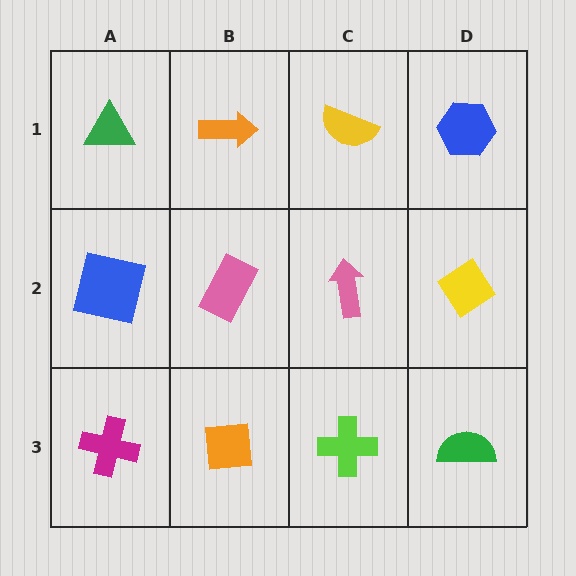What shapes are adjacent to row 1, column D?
A yellow diamond (row 2, column D), a yellow semicircle (row 1, column C).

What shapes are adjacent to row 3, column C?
A pink arrow (row 2, column C), an orange square (row 3, column B), a green semicircle (row 3, column D).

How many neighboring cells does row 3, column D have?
2.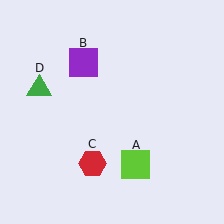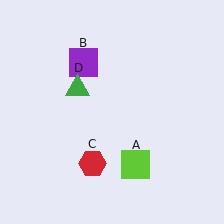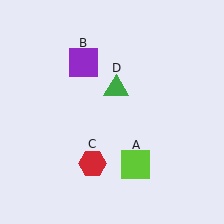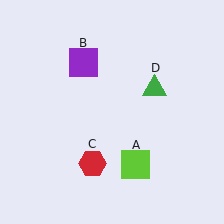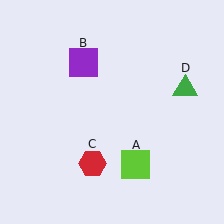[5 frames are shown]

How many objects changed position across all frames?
1 object changed position: green triangle (object D).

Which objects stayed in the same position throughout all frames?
Lime square (object A) and purple square (object B) and red hexagon (object C) remained stationary.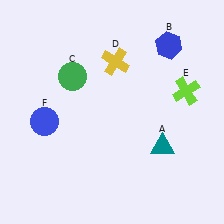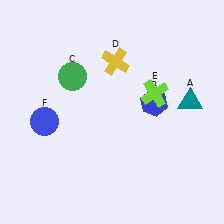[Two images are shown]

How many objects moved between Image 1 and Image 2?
3 objects moved between the two images.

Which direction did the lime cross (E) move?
The lime cross (E) moved left.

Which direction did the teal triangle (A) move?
The teal triangle (A) moved up.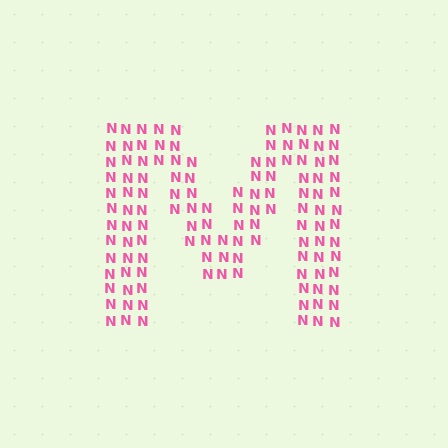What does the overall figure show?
The overall figure shows the letter M.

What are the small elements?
The small elements are letter N's.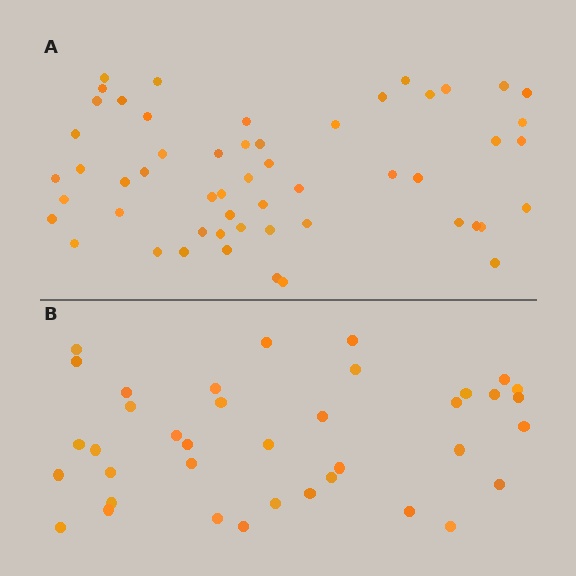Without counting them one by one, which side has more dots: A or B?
Region A (the top region) has more dots.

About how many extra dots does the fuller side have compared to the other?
Region A has approximately 15 more dots than region B.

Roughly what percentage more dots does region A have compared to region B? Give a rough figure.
About 40% more.